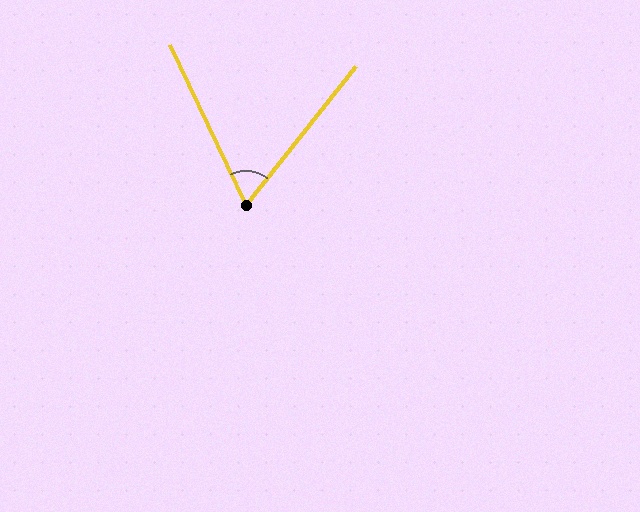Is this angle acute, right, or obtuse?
It is acute.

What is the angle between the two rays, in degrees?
Approximately 64 degrees.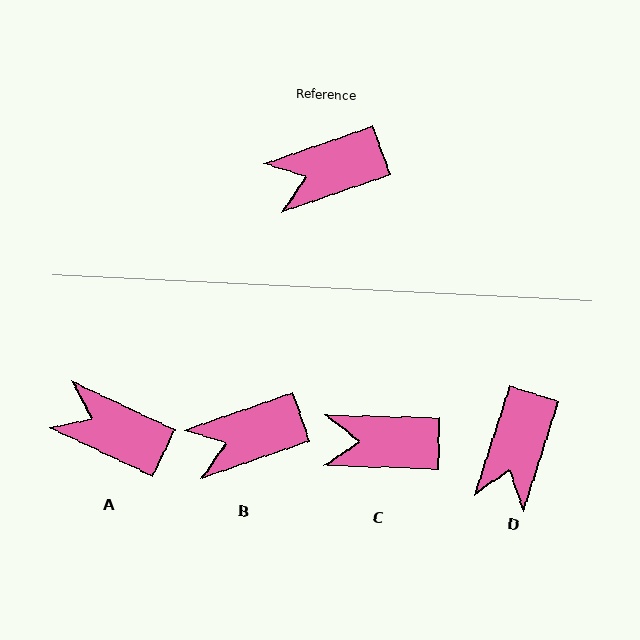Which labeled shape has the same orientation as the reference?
B.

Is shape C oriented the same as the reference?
No, it is off by about 21 degrees.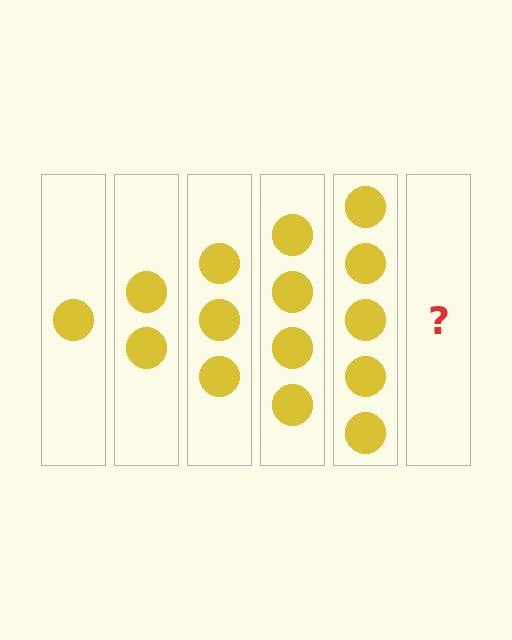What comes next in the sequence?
The next element should be 6 circles.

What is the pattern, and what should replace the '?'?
The pattern is that each step adds one more circle. The '?' should be 6 circles.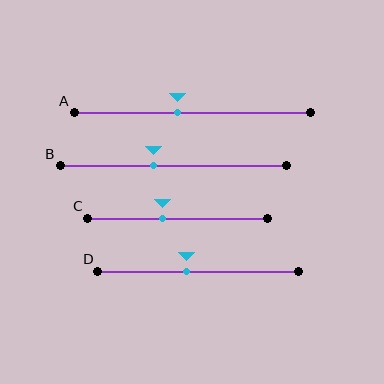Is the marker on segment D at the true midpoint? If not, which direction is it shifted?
No, the marker on segment D is shifted to the left by about 6% of the segment length.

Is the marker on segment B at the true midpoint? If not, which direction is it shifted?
No, the marker on segment B is shifted to the left by about 9% of the segment length.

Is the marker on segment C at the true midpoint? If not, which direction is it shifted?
No, the marker on segment C is shifted to the left by about 8% of the segment length.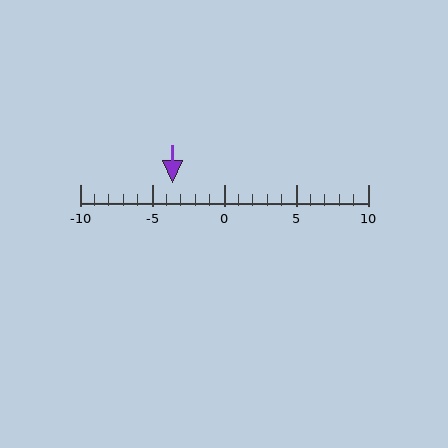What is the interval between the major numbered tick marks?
The major tick marks are spaced 5 units apart.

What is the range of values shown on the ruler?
The ruler shows values from -10 to 10.